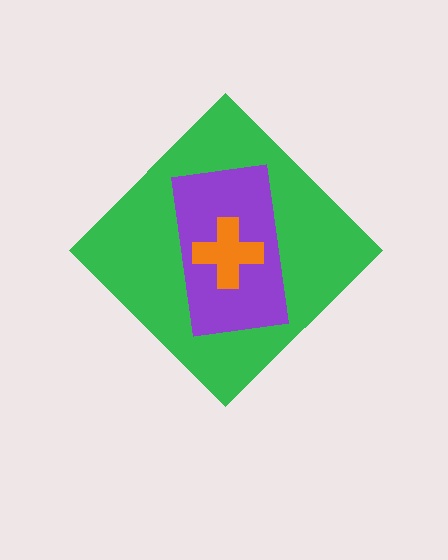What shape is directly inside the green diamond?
The purple rectangle.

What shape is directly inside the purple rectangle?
The orange cross.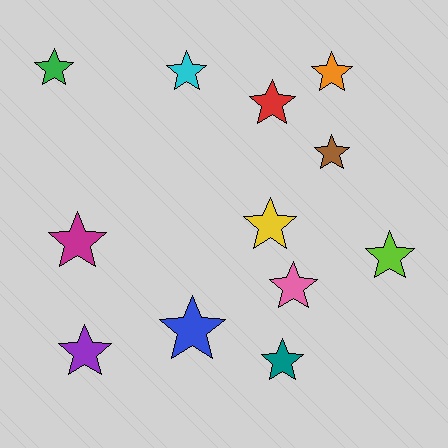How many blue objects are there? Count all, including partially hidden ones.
There is 1 blue object.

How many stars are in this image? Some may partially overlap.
There are 12 stars.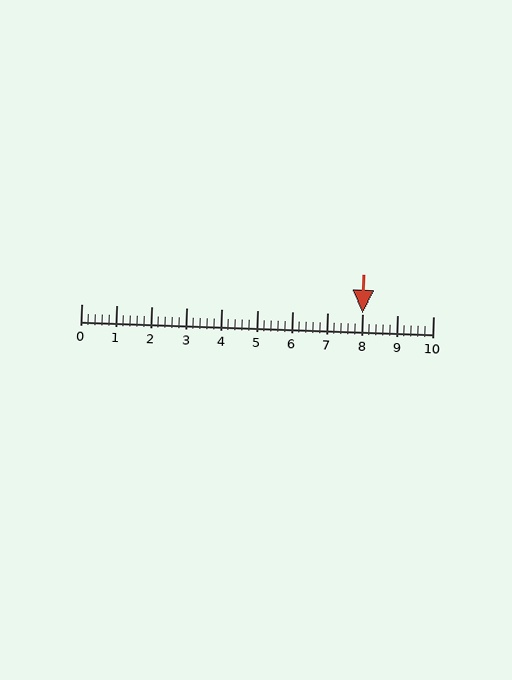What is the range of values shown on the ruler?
The ruler shows values from 0 to 10.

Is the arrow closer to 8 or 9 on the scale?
The arrow is closer to 8.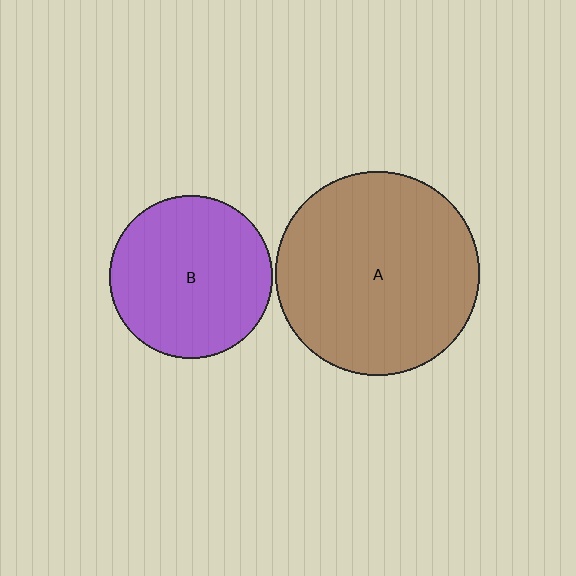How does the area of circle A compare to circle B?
Approximately 1.6 times.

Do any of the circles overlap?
No, none of the circles overlap.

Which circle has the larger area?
Circle A (brown).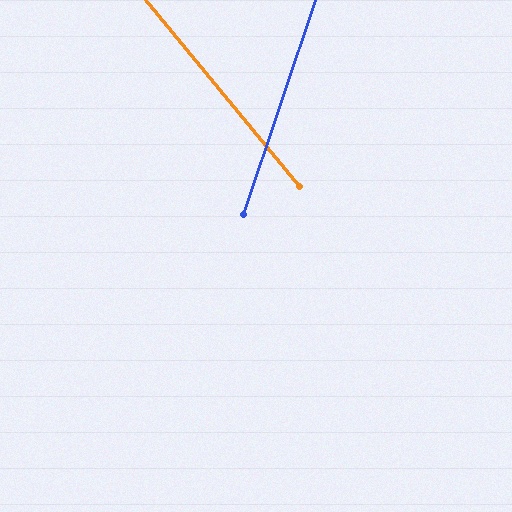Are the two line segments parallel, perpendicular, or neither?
Neither parallel nor perpendicular — they differ by about 58°.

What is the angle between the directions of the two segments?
Approximately 58 degrees.